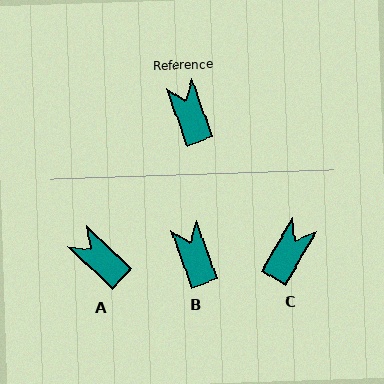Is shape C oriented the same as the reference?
No, it is off by about 50 degrees.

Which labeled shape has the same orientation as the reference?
B.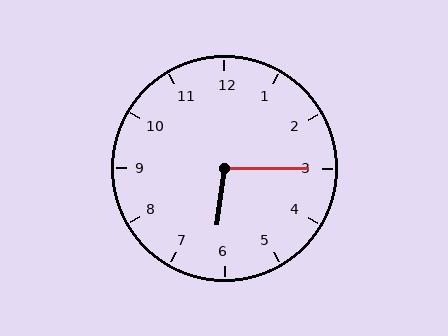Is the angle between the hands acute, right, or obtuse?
It is obtuse.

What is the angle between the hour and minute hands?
Approximately 98 degrees.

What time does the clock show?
6:15.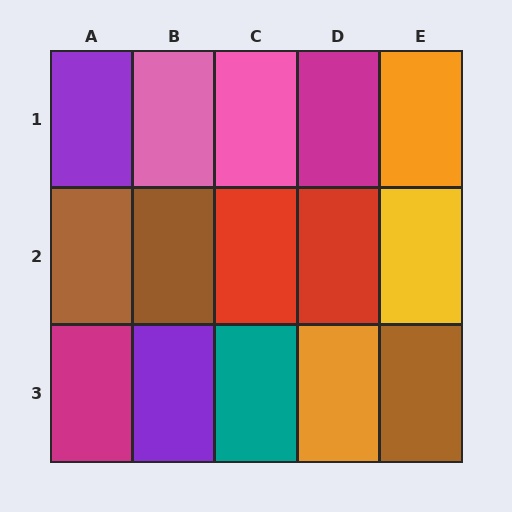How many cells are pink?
2 cells are pink.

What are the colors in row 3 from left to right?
Magenta, purple, teal, orange, brown.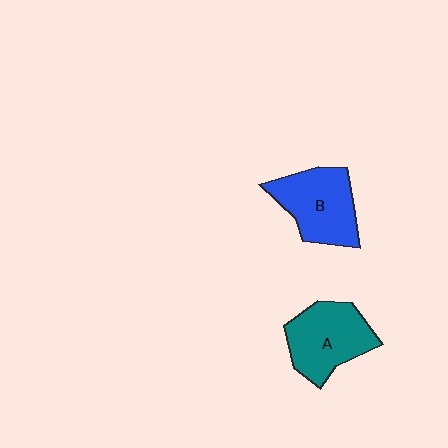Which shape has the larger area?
Shape A (teal).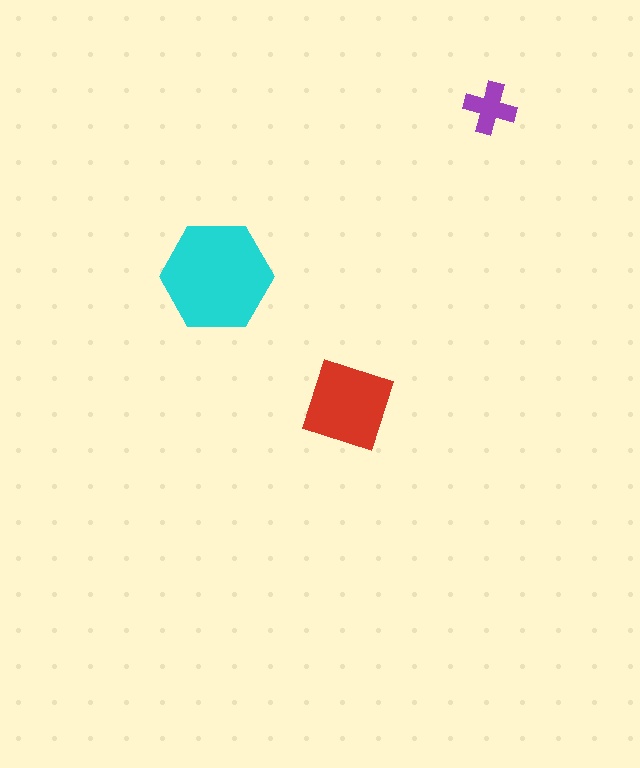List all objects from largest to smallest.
The cyan hexagon, the red diamond, the purple cross.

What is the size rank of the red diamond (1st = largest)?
2nd.